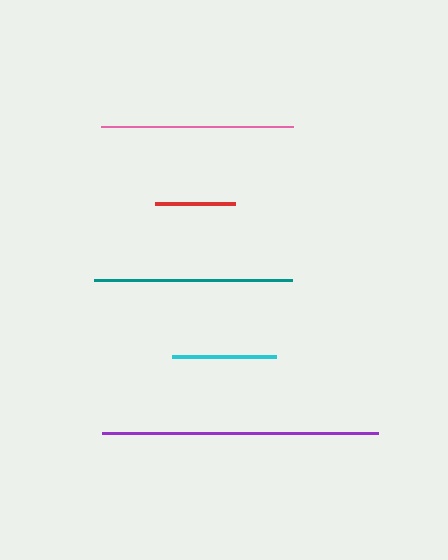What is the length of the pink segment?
The pink segment is approximately 192 pixels long.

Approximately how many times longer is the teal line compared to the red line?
The teal line is approximately 2.5 times the length of the red line.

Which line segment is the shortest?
The red line is the shortest at approximately 80 pixels.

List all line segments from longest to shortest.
From longest to shortest: purple, teal, pink, cyan, red.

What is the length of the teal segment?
The teal segment is approximately 198 pixels long.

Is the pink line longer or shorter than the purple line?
The purple line is longer than the pink line.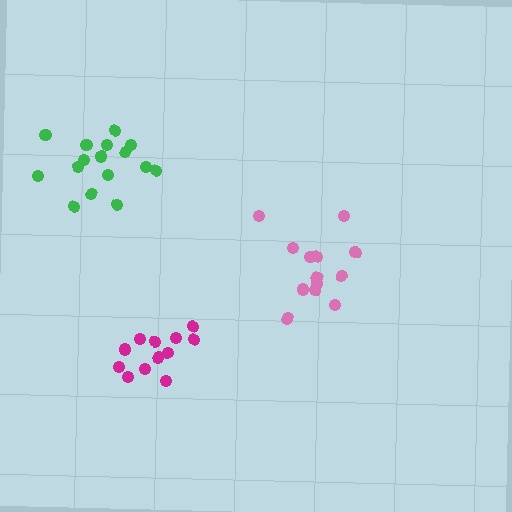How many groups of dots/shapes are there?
There are 3 groups.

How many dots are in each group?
Group 1: 16 dots, Group 2: 13 dots, Group 3: 12 dots (41 total).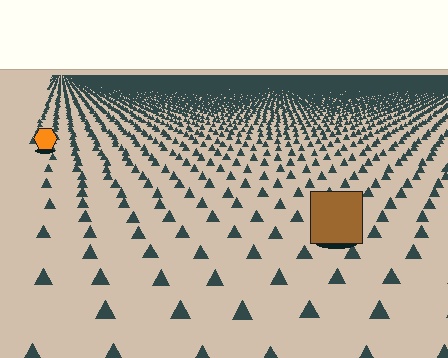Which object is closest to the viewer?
The brown square is closest. The texture marks near it are larger and more spread out.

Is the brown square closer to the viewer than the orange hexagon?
Yes. The brown square is closer — you can tell from the texture gradient: the ground texture is coarser near it.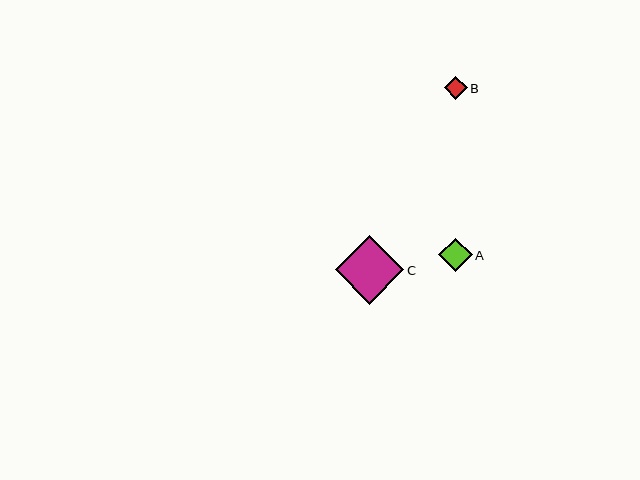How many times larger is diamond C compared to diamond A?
Diamond C is approximately 2.0 times the size of diamond A.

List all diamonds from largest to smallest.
From largest to smallest: C, A, B.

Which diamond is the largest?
Diamond C is the largest with a size of approximately 69 pixels.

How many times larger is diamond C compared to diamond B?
Diamond C is approximately 3.0 times the size of diamond B.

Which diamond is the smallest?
Diamond B is the smallest with a size of approximately 23 pixels.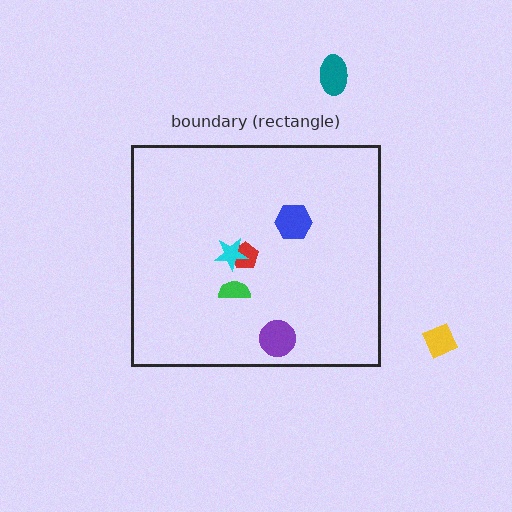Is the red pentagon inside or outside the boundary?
Inside.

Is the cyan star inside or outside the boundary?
Inside.